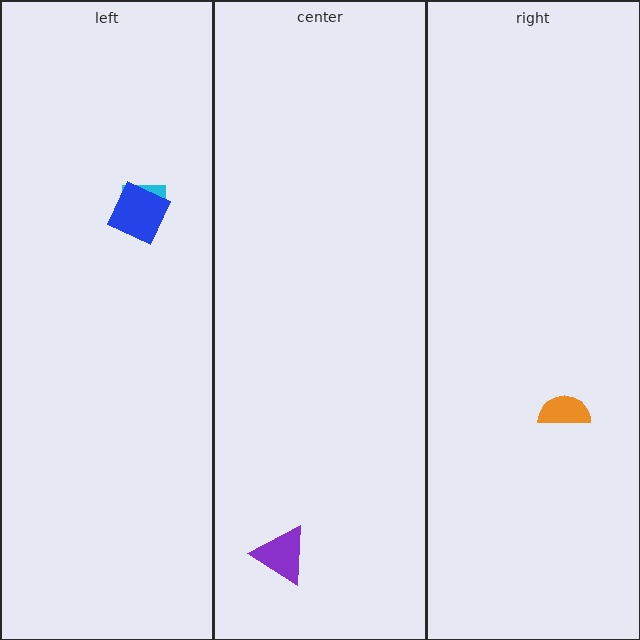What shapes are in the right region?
The orange semicircle.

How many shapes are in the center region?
1.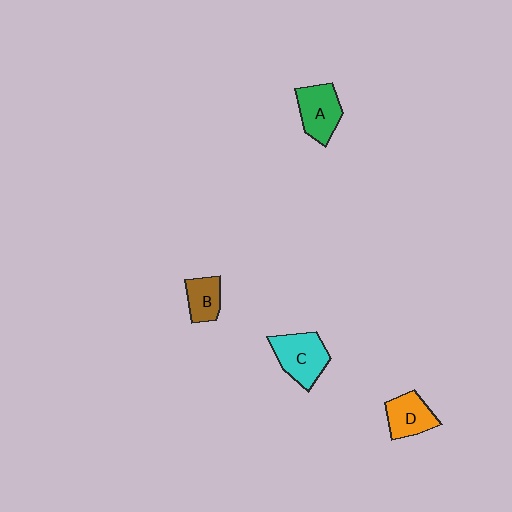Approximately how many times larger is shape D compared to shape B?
Approximately 1.2 times.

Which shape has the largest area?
Shape C (cyan).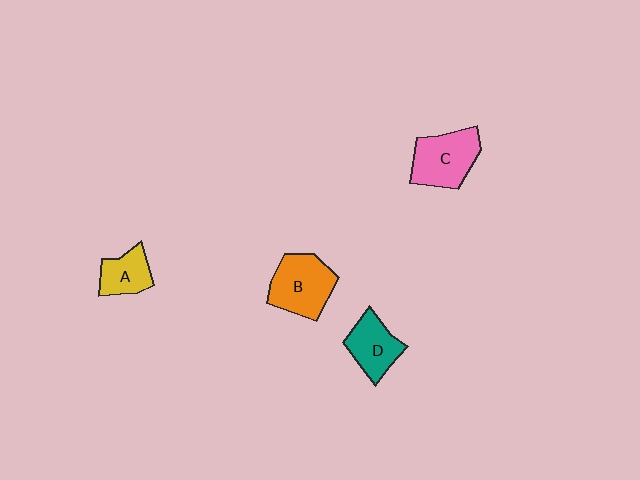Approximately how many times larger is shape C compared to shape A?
Approximately 1.6 times.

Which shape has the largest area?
Shape B (orange).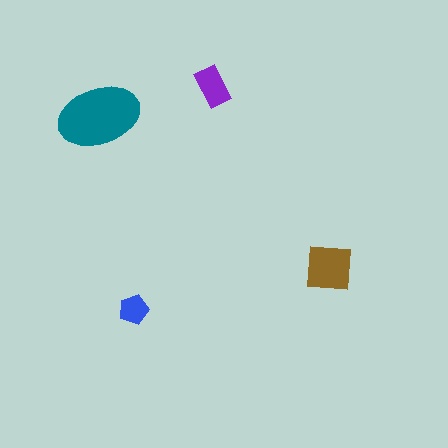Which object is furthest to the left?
The teal ellipse is leftmost.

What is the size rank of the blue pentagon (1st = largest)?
4th.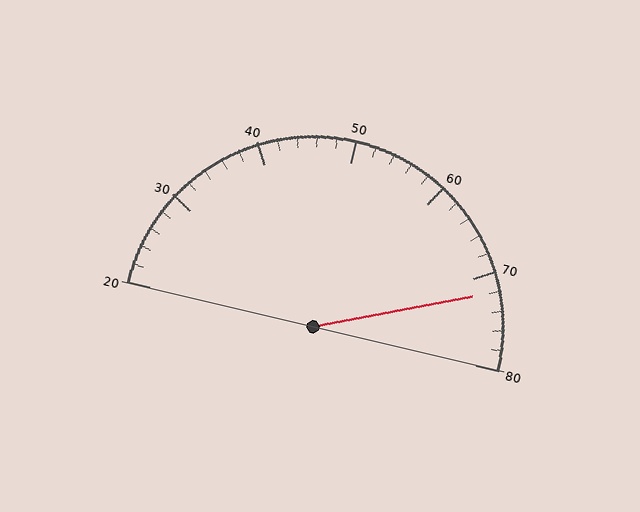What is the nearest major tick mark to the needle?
The nearest major tick mark is 70.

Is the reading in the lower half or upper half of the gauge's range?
The reading is in the upper half of the range (20 to 80).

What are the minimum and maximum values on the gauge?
The gauge ranges from 20 to 80.